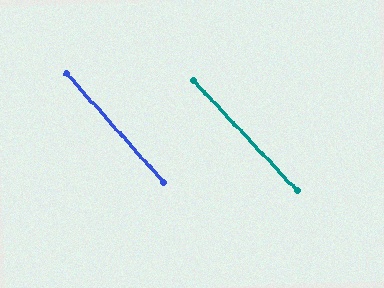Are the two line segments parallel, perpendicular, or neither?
Parallel — their directions differ by only 1.6°.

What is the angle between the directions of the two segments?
Approximately 2 degrees.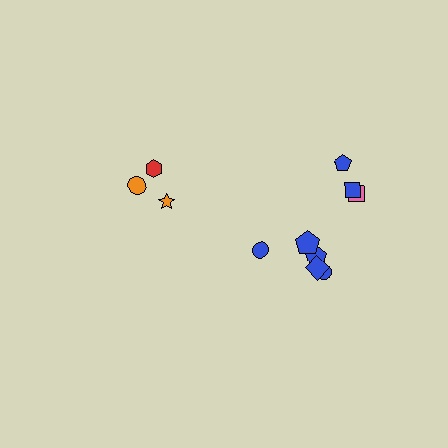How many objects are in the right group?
There are 8 objects.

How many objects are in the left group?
There are 3 objects.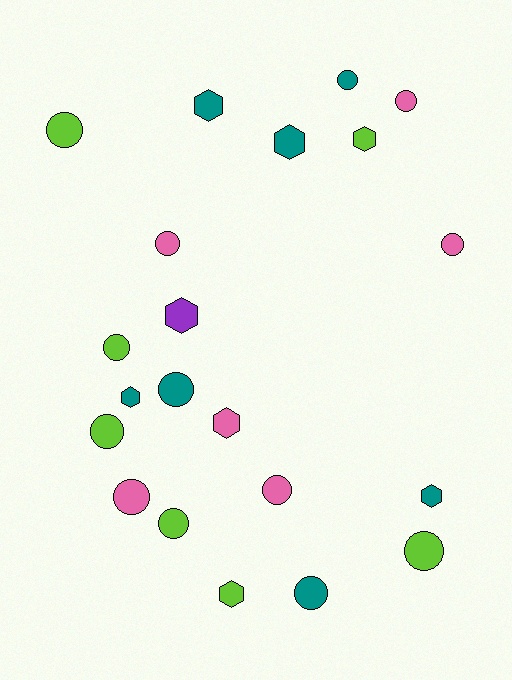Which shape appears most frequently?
Circle, with 13 objects.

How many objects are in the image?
There are 21 objects.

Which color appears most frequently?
Lime, with 7 objects.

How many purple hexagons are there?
There is 1 purple hexagon.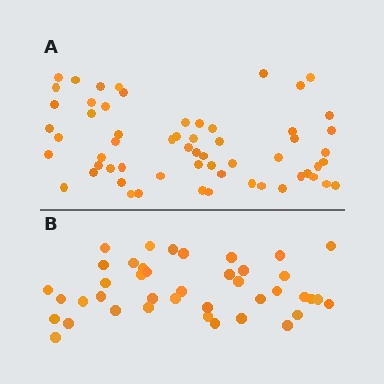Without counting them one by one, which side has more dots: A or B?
Region A (the top region) has more dots.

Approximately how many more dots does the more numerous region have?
Region A has approximately 20 more dots than region B.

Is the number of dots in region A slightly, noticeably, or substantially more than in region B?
Region A has substantially more. The ratio is roughly 1.5 to 1.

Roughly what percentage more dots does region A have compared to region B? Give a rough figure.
About 45% more.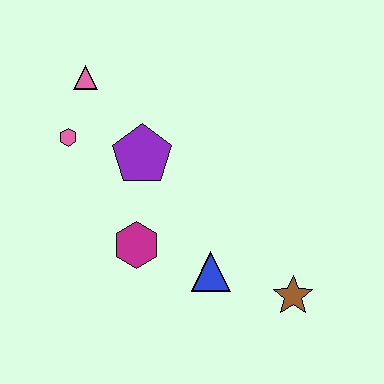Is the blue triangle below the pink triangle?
Yes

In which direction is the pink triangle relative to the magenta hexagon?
The pink triangle is above the magenta hexagon.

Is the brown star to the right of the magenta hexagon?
Yes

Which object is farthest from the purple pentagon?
The brown star is farthest from the purple pentagon.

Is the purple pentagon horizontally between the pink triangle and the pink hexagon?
No